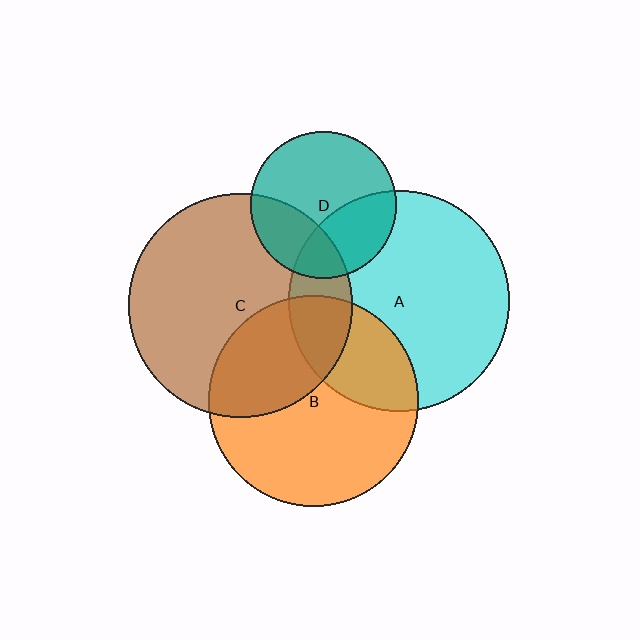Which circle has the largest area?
Circle C (brown).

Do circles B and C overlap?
Yes.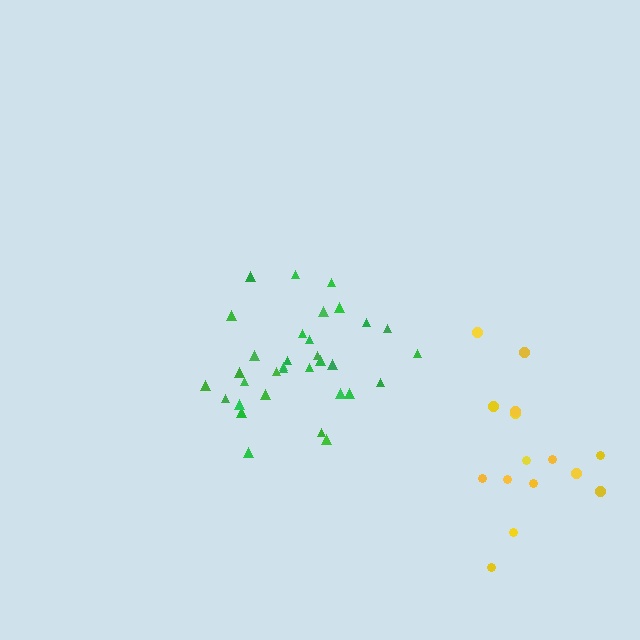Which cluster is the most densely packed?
Green.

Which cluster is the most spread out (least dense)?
Yellow.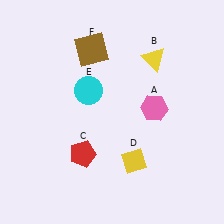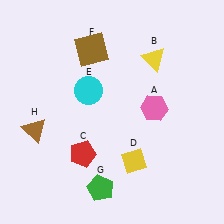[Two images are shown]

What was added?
A green pentagon (G), a brown triangle (H) were added in Image 2.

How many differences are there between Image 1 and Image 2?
There are 2 differences between the two images.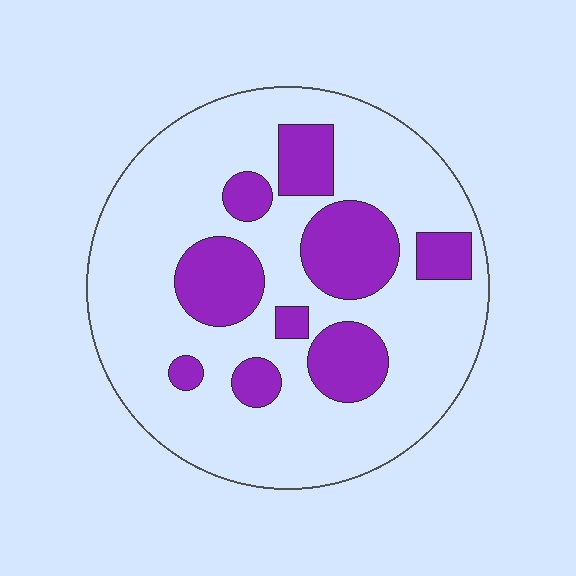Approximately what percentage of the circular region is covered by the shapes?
Approximately 25%.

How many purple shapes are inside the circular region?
9.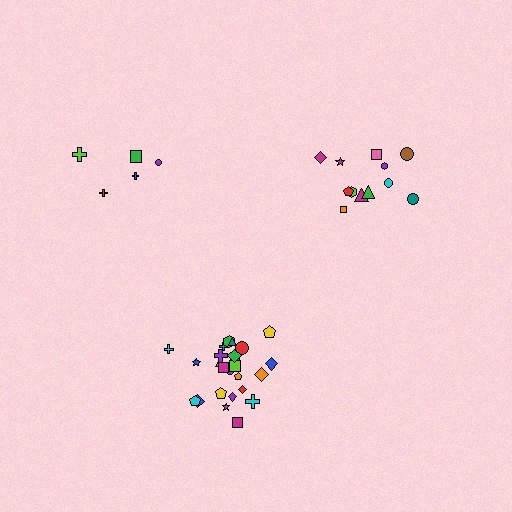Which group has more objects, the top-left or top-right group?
The top-right group.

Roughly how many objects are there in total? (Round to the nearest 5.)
Roughly 40 objects in total.